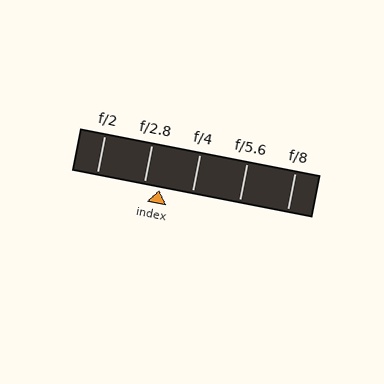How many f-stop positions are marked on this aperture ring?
There are 5 f-stop positions marked.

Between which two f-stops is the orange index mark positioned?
The index mark is between f/2.8 and f/4.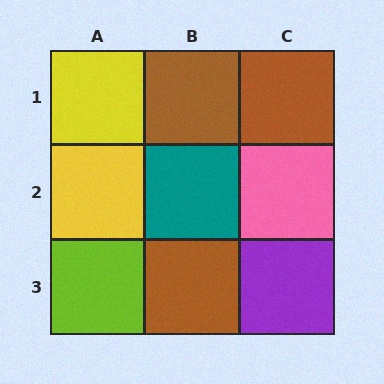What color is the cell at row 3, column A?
Lime.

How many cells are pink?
1 cell is pink.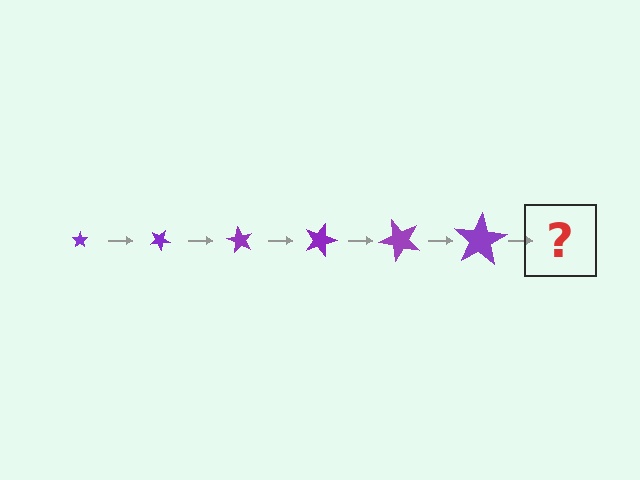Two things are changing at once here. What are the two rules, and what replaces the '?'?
The two rules are that the star grows larger each step and it rotates 30 degrees each step. The '?' should be a star, larger than the previous one and rotated 180 degrees from the start.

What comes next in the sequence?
The next element should be a star, larger than the previous one and rotated 180 degrees from the start.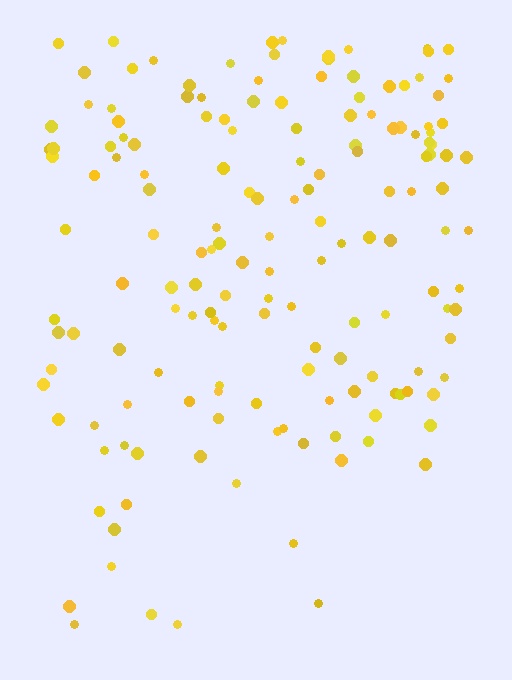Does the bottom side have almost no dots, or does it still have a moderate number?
Still a moderate number, just noticeably fewer than the top.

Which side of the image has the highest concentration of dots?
The top.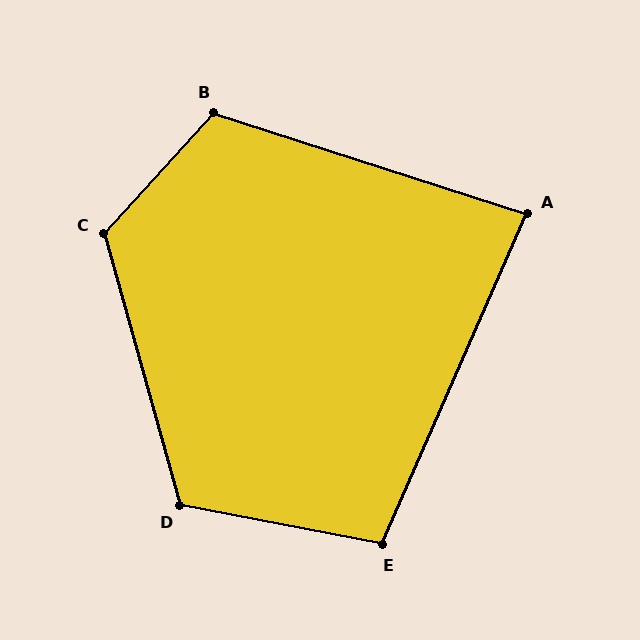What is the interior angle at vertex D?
Approximately 116 degrees (obtuse).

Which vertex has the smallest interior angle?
A, at approximately 84 degrees.